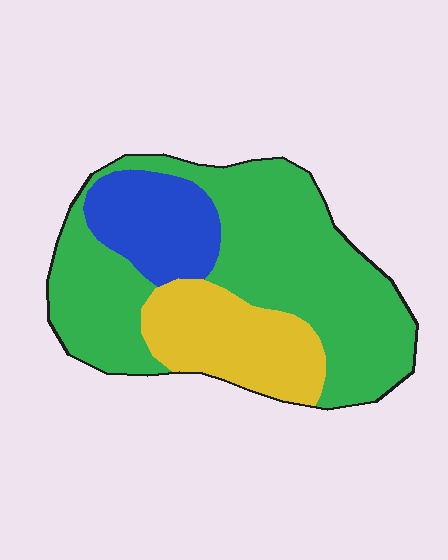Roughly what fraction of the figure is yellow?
Yellow covers roughly 20% of the figure.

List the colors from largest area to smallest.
From largest to smallest: green, yellow, blue.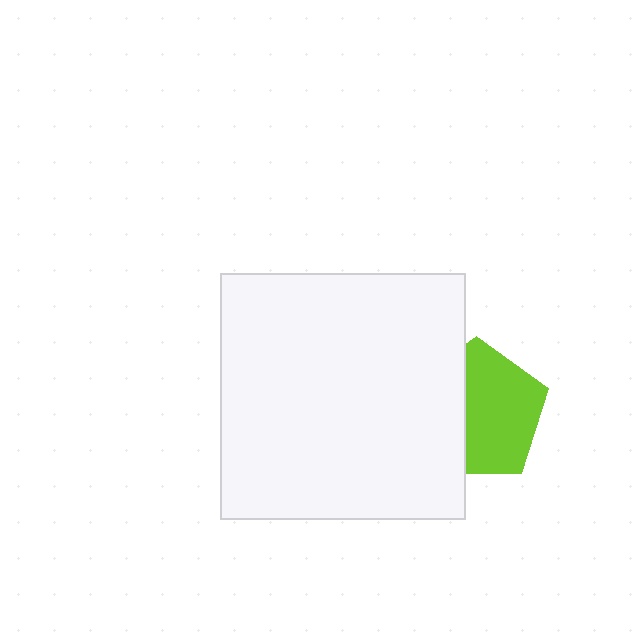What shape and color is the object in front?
The object in front is a white square.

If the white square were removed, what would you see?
You would see the complete lime pentagon.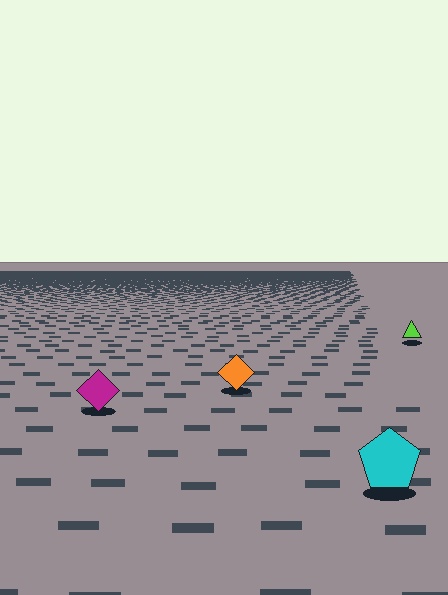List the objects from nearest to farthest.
From nearest to farthest: the cyan pentagon, the magenta diamond, the orange diamond, the lime triangle.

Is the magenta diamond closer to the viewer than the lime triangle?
Yes. The magenta diamond is closer — you can tell from the texture gradient: the ground texture is coarser near it.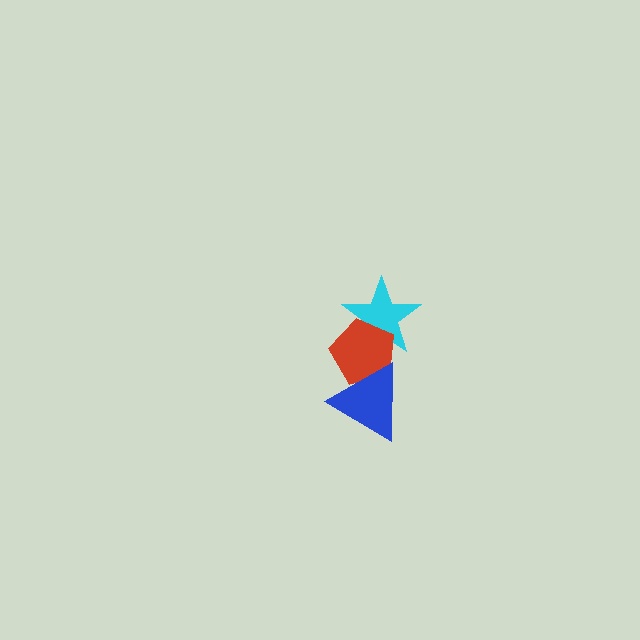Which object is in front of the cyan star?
The red pentagon is in front of the cyan star.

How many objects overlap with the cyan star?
1 object overlaps with the cyan star.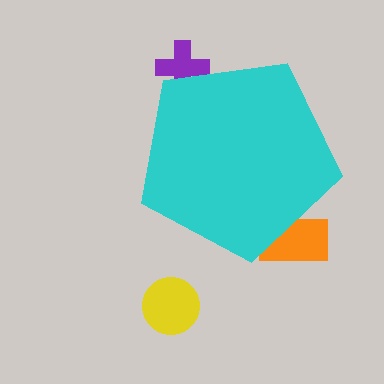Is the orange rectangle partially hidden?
Yes, the orange rectangle is partially hidden behind the cyan pentagon.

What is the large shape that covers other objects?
A cyan pentagon.